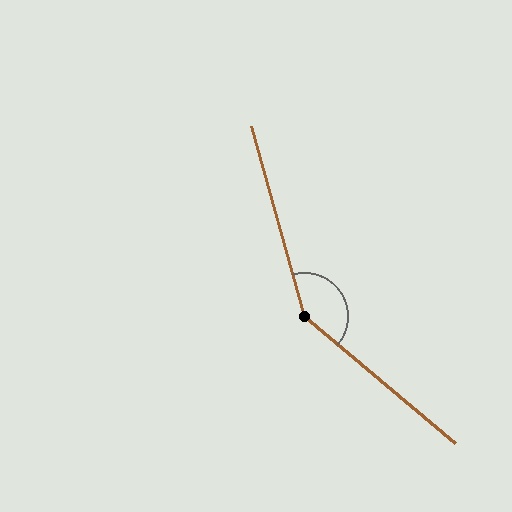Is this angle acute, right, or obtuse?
It is obtuse.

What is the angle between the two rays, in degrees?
Approximately 146 degrees.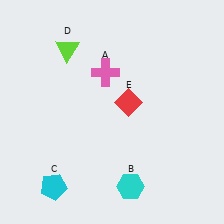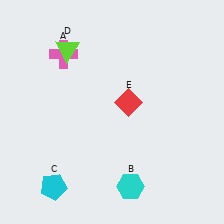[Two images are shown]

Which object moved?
The pink cross (A) moved left.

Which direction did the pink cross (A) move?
The pink cross (A) moved left.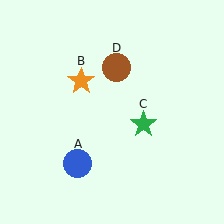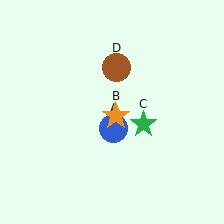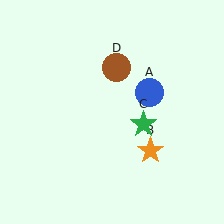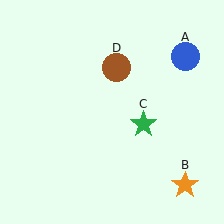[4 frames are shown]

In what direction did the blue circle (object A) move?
The blue circle (object A) moved up and to the right.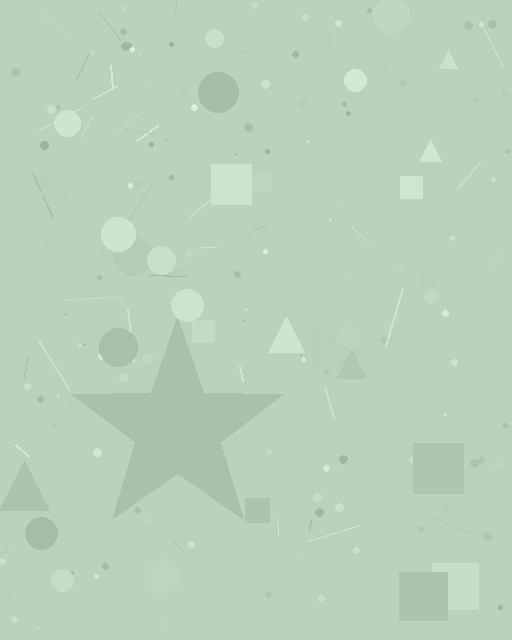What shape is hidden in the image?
A star is hidden in the image.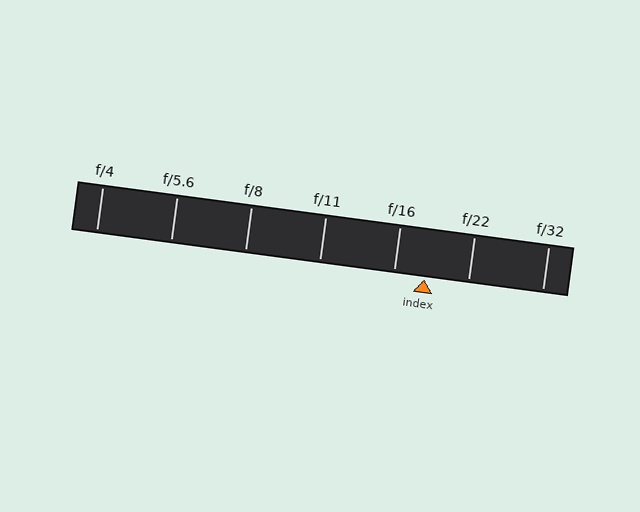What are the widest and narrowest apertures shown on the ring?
The widest aperture shown is f/4 and the narrowest is f/32.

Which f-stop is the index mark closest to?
The index mark is closest to f/16.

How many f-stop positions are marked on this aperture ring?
There are 7 f-stop positions marked.